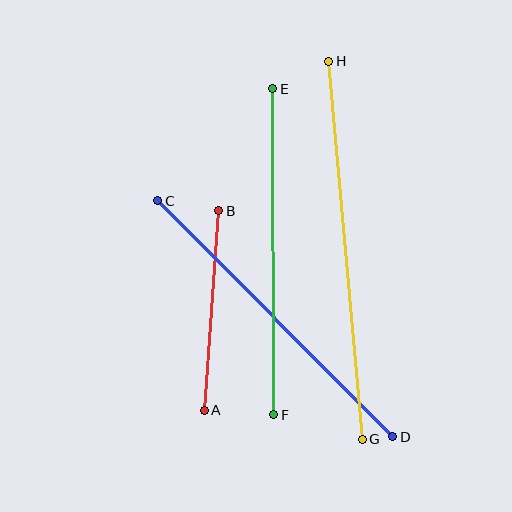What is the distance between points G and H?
The distance is approximately 380 pixels.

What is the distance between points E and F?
The distance is approximately 326 pixels.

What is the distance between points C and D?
The distance is approximately 333 pixels.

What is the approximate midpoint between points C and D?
The midpoint is at approximately (275, 319) pixels.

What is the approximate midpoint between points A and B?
The midpoint is at approximately (211, 311) pixels.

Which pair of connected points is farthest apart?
Points G and H are farthest apart.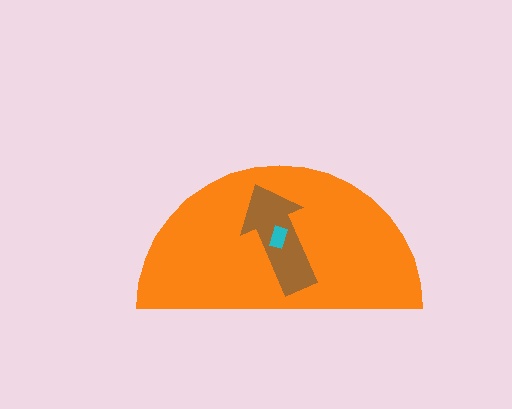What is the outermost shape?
The orange semicircle.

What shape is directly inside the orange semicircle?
The brown arrow.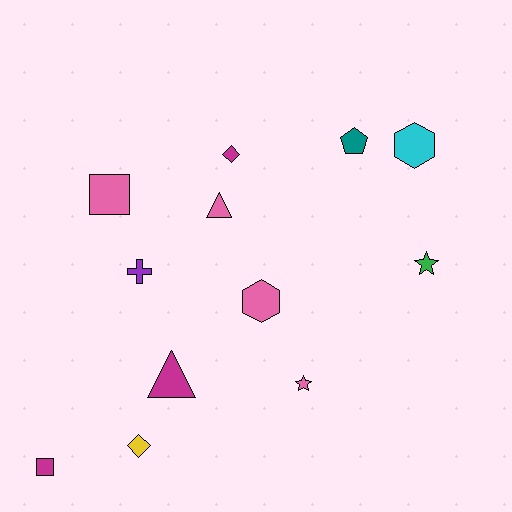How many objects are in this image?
There are 12 objects.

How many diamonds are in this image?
There are 2 diamonds.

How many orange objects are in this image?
There are no orange objects.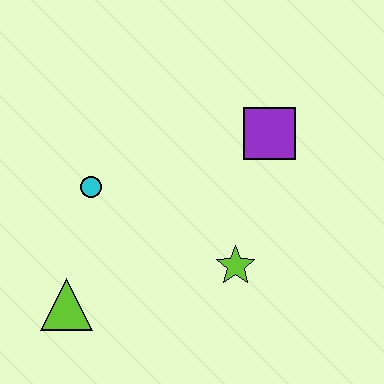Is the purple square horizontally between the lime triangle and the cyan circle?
No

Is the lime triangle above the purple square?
No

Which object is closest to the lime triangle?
The cyan circle is closest to the lime triangle.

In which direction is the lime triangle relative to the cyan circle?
The lime triangle is below the cyan circle.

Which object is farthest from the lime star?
The lime triangle is farthest from the lime star.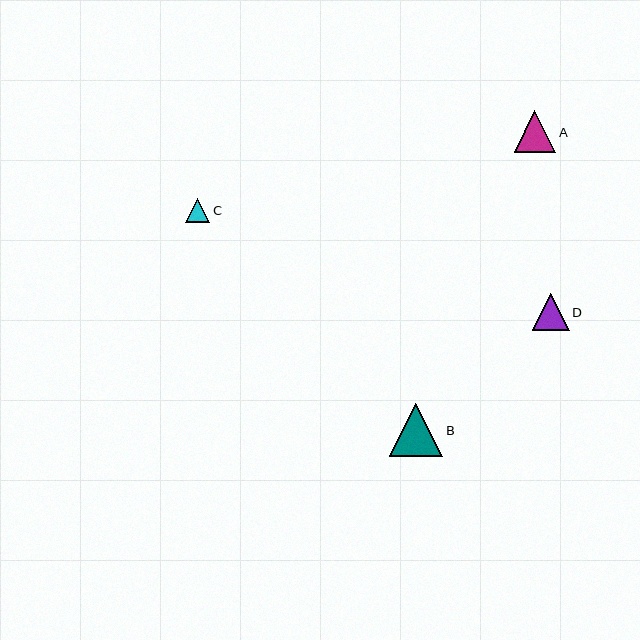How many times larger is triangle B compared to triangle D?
Triangle B is approximately 1.4 times the size of triangle D.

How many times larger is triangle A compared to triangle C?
Triangle A is approximately 1.8 times the size of triangle C.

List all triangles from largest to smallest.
From largest to smallest: B, A, D, C.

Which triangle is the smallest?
Triangle C is the smallest with a size of approximately 24 pixels.